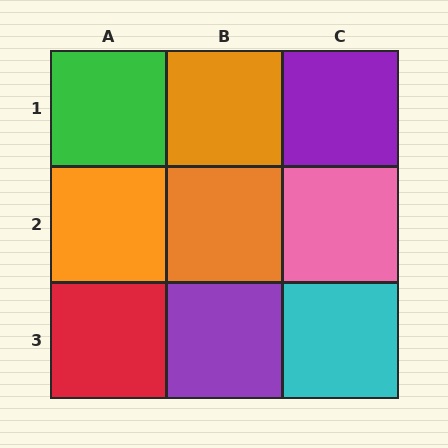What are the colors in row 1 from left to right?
Green, orange, purple.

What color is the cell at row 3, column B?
Purple.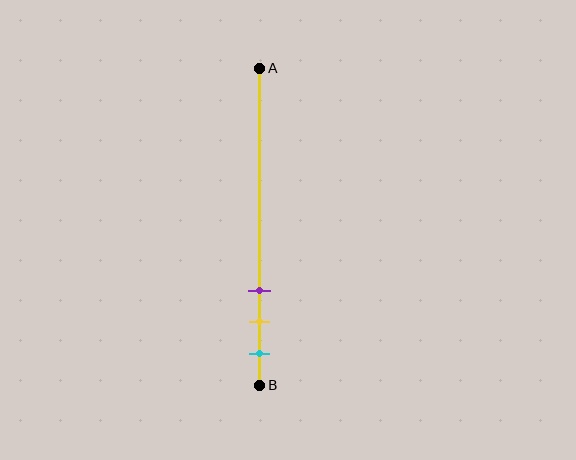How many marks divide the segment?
There are 3 marks dividing the segment.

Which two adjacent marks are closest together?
The yellow and cyan marks are the closest adjacent pair.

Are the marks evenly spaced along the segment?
Yes, the marks are approximately evenly spaced.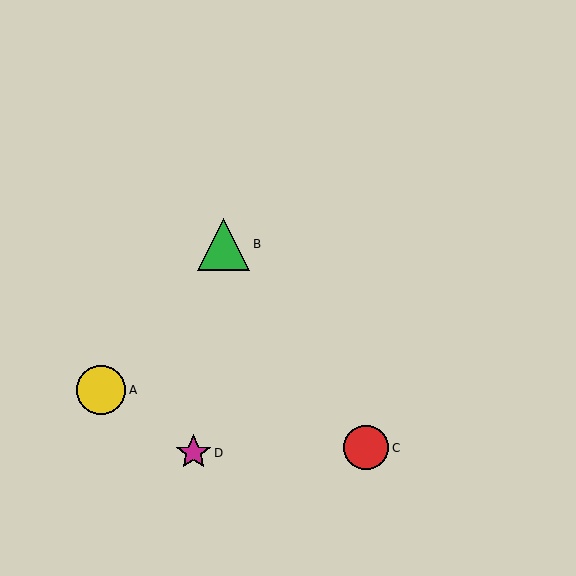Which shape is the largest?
The green triangle (labeled B) is the largest.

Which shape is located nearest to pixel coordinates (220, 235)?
The green triangle (labeled B) at (224, 244) is nearest to that location.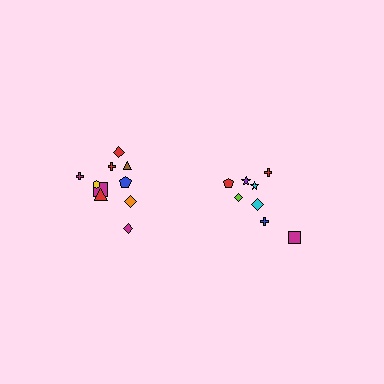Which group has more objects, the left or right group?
The left group.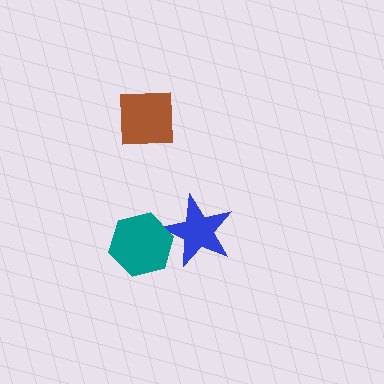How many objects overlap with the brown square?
0 objects overlap with the brown square.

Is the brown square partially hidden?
No, no other shape covers it.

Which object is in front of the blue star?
The teal hexagon is in front of the blue star.